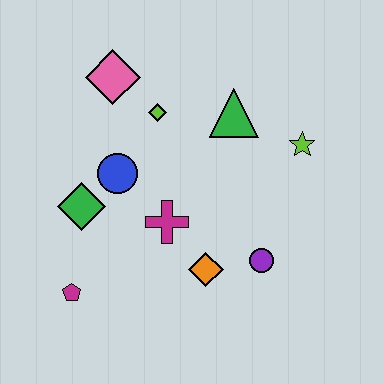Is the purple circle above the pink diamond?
No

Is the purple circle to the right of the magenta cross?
Yes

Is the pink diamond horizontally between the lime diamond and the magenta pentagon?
Yes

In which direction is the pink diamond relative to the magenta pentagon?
The pink diamond is above the magenta pentagon.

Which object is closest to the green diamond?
The blue circle is closest to the green diamond.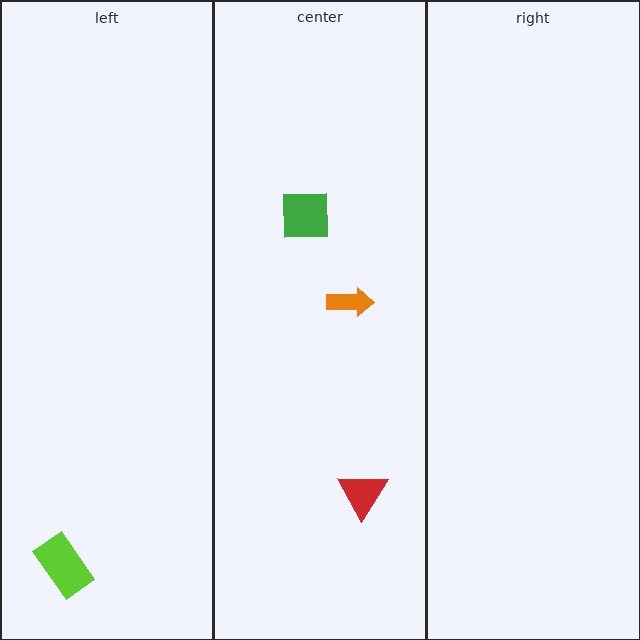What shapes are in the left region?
The lime rectangle.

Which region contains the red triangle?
The center region.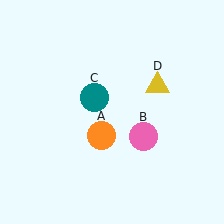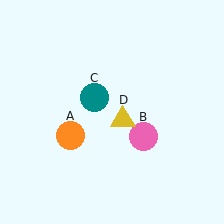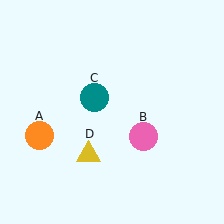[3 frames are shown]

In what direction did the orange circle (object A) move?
The orange circle (object A) moved left.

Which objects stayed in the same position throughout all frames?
Pink circle (object B) and teal circle (object C) remained stationary.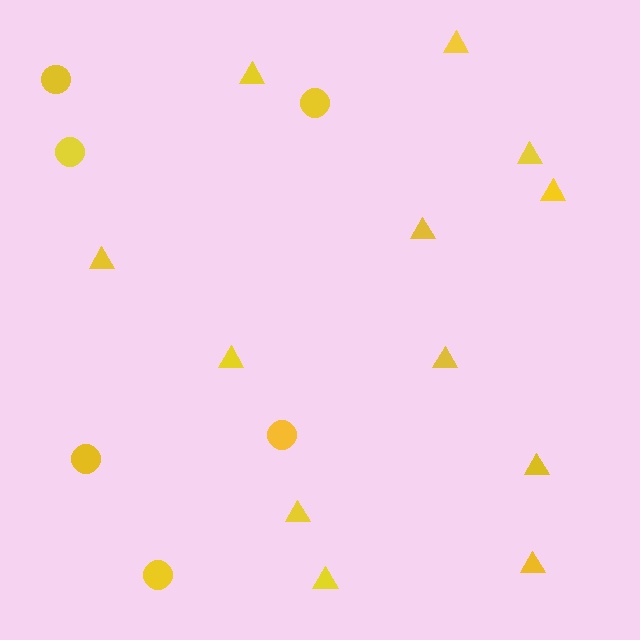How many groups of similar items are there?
There are 2 groups: one group of circles (6) and one group of triangles (12).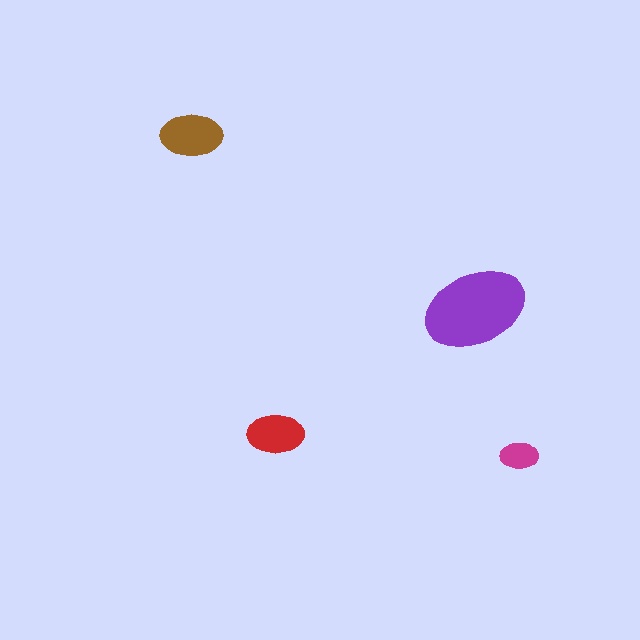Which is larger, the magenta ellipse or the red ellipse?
The red one.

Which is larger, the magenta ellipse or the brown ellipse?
The brown one.